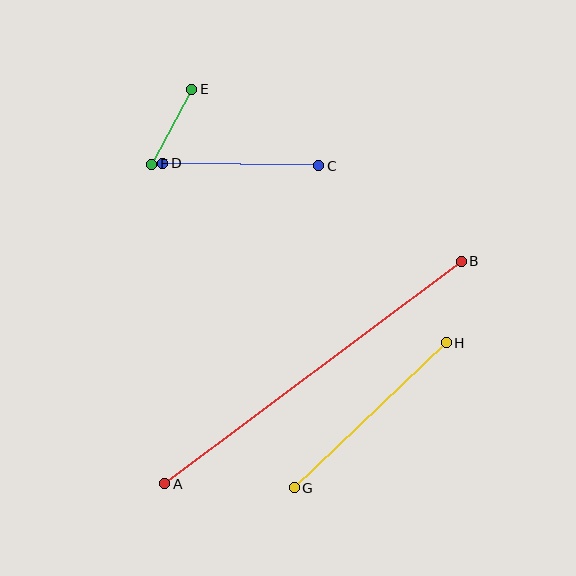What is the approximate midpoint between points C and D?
The midpoint is at approximately (241, 165) pixels.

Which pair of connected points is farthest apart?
Points A and B are farthest apart.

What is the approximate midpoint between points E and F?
The midpoint is at approximately (172, 127) pixels.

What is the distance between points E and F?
The distance is approximately 85 pixels.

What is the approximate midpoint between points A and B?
The midpoint is at approximately (313, 373) pixels.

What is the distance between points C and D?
The distance is approximately 156 pixels.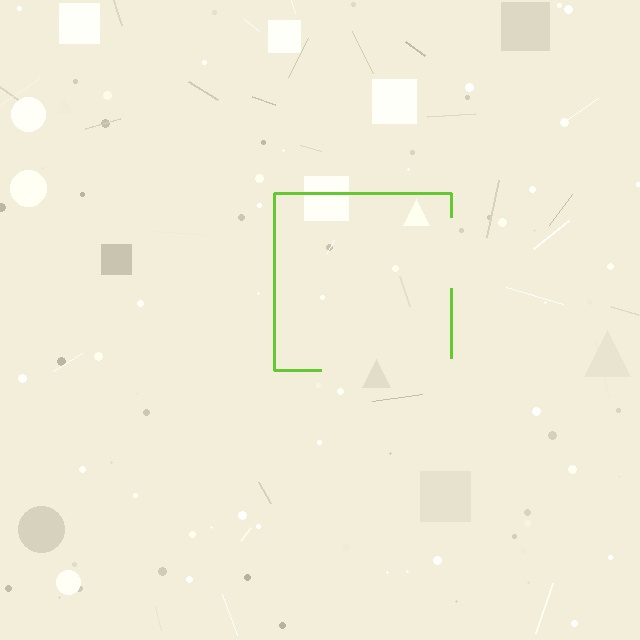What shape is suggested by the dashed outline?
The dashed outline suggests a square.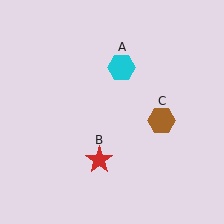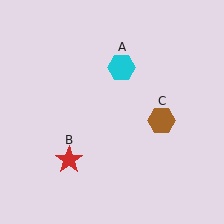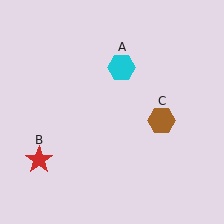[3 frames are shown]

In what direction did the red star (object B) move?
The red star (object B) moved left.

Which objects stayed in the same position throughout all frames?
Cyan hexagon (object A) and brown hexagon (object C) remained stationary.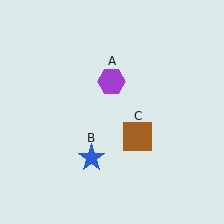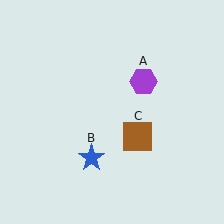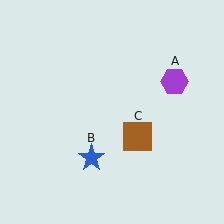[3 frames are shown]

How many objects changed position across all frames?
1 object changed position: purple hexagon (object A).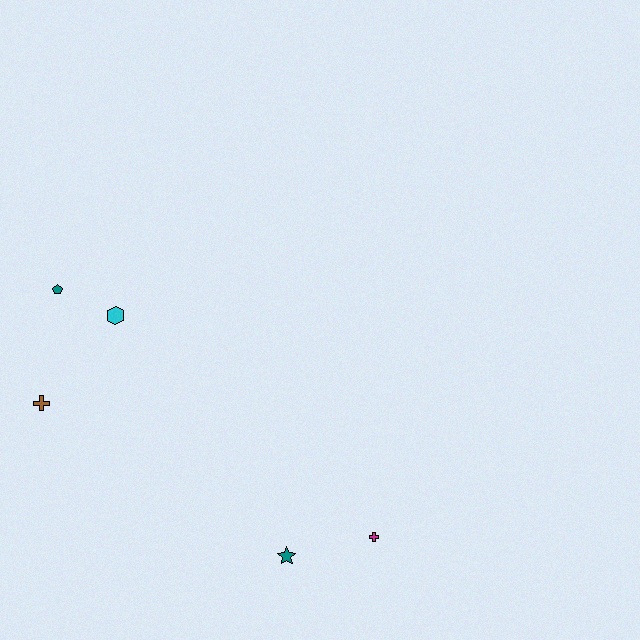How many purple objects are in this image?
There are no purple objects.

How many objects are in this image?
There are 5 objects.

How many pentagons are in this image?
There is 1 pentagon.